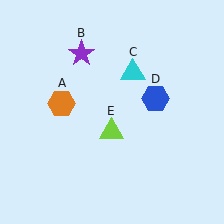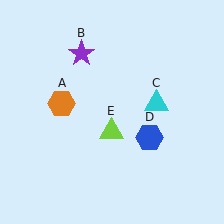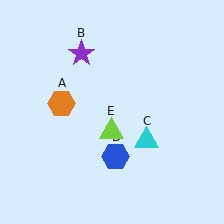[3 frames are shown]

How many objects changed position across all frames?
2 objects changed position: cyan triangle (object C), blue hexagon (object D).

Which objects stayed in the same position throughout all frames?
Orange hexagon (object A) and purple star (object B) and lime triangle (object E) remained stationary.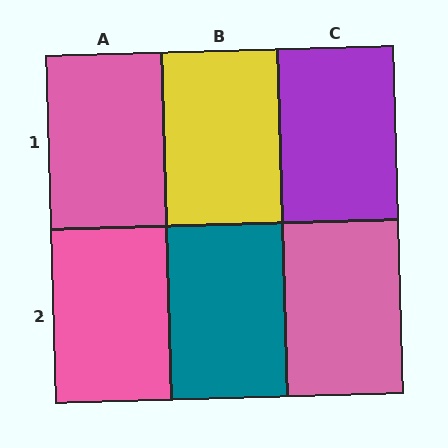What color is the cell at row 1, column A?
Pink.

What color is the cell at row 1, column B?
Yellow.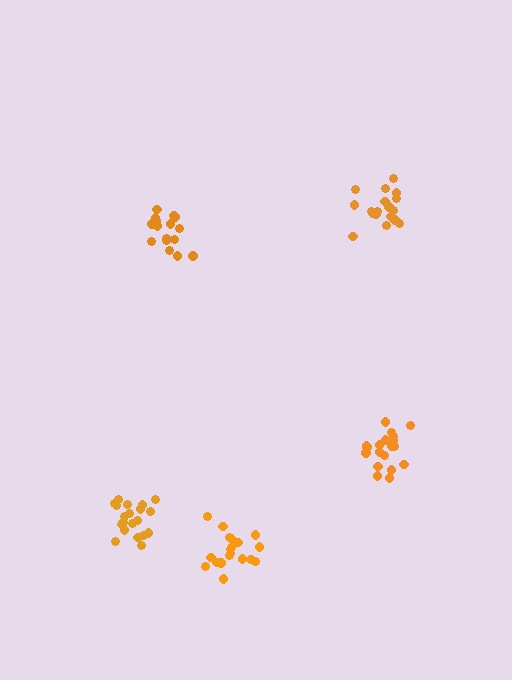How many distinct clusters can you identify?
There are 5 distinct clusters.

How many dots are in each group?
Group 1: 19 dots, Group 2: 16 dots, Group 3: 20 dots, Group 4: 19 dots, Group 5: 19 dots (93 total).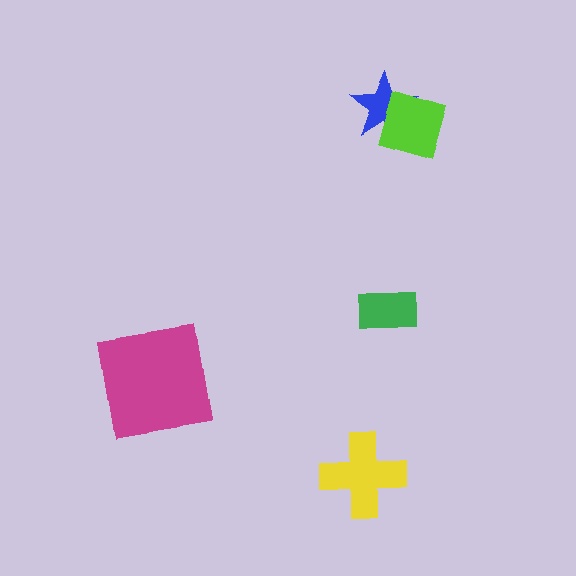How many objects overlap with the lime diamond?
1 object overlaps with the lime diamond.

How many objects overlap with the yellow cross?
0 objects overlap with the yellow cross.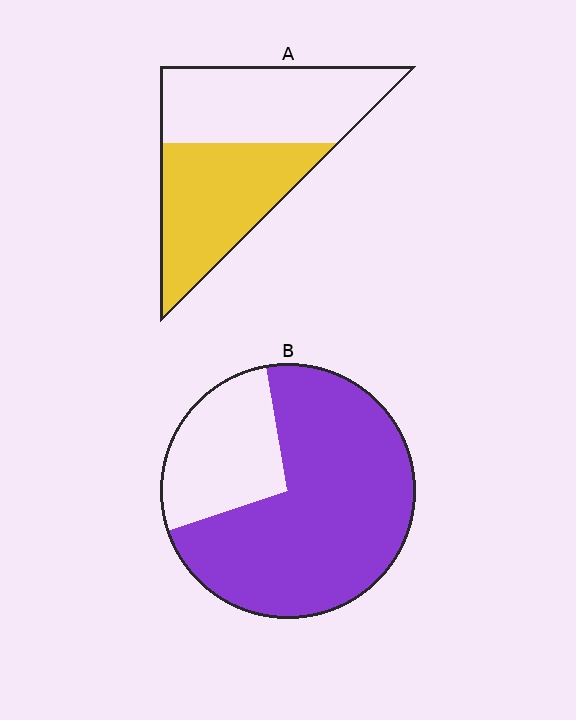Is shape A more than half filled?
Roughly half.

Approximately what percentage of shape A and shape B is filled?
A is approximately 50% and B is approximately 75%.